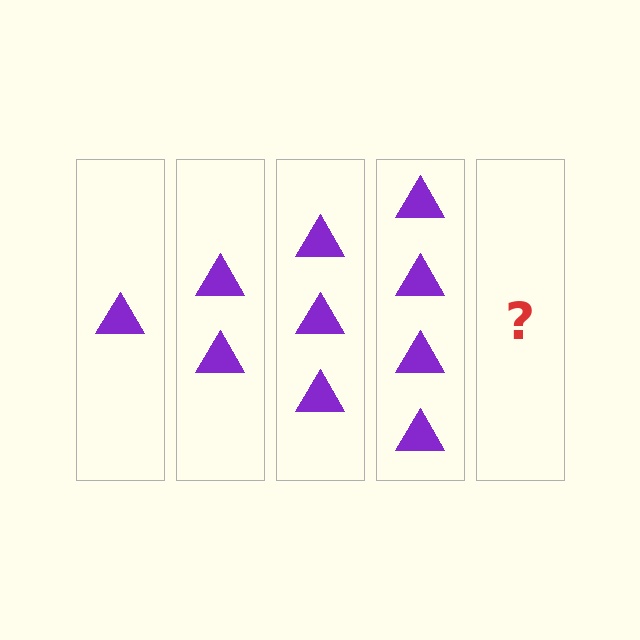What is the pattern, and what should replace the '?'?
The pattern is that each step adds one more triangle. The '?' should be 5 triangles.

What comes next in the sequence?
The next element should be 5 triangles.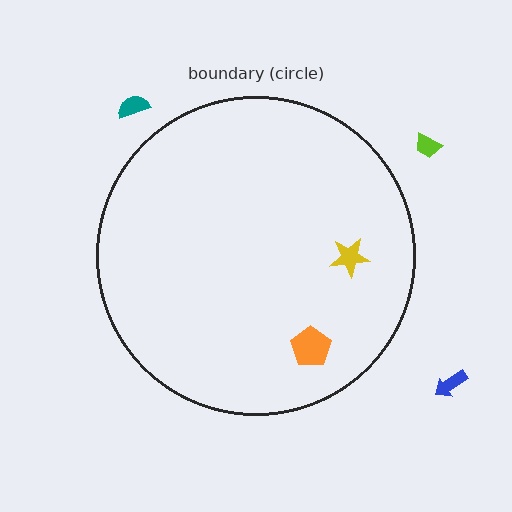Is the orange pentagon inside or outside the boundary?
Inside.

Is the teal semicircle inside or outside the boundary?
Outside.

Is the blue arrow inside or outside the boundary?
Outside.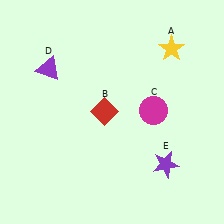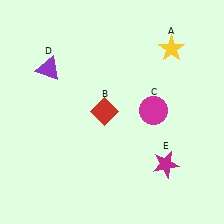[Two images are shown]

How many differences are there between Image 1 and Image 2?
There is 1 difference between the two images.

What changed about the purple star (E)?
In Image 1, E is purple. In Image 2, it changed to magenta.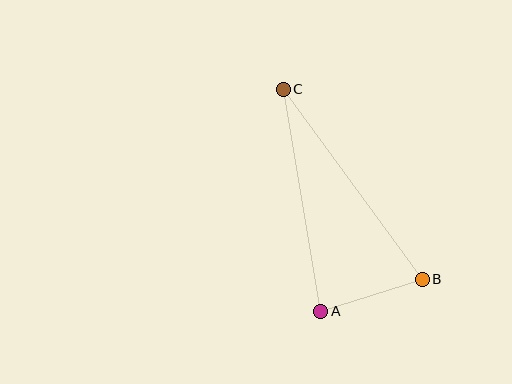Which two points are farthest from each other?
Points B and C are farthest from each other.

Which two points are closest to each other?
Points A and B are closest to each other.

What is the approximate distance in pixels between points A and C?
The distance between A and C is approximately 225 pixels.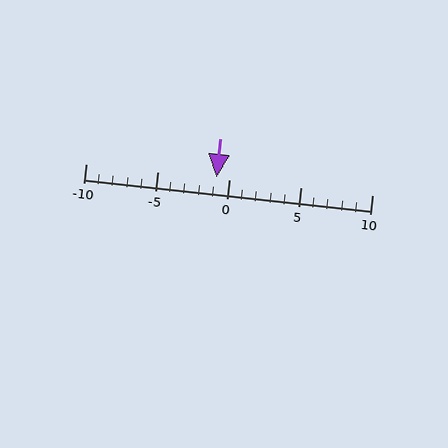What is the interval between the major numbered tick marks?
The major tick marks are spaced 5 units apart.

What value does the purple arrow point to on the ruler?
The purple arrow points to approximately -1.